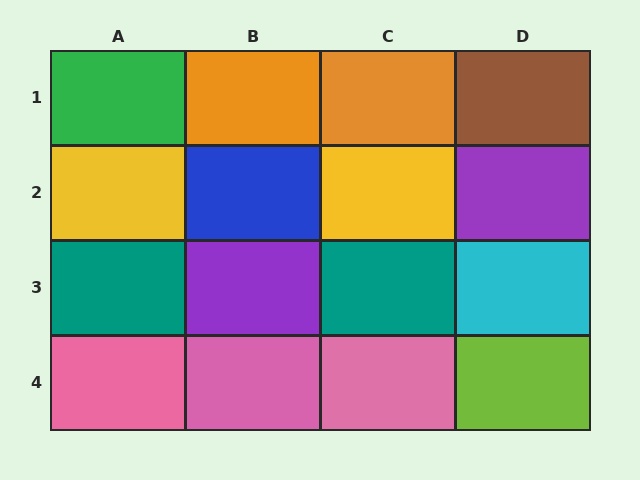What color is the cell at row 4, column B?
Pink.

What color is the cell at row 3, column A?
Teal.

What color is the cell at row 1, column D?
Brown.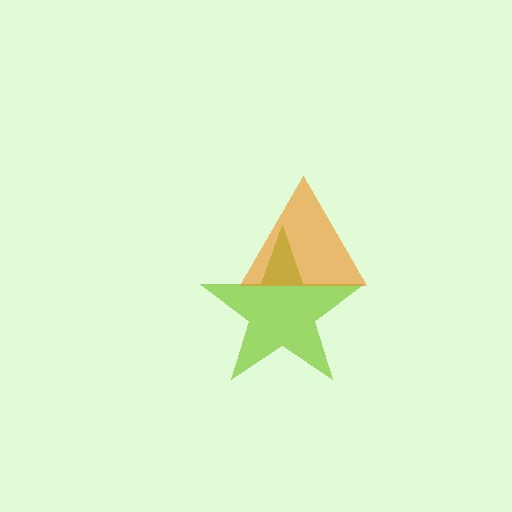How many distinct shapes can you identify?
There are 2 distinct shapes: a lime star, an orange triangle.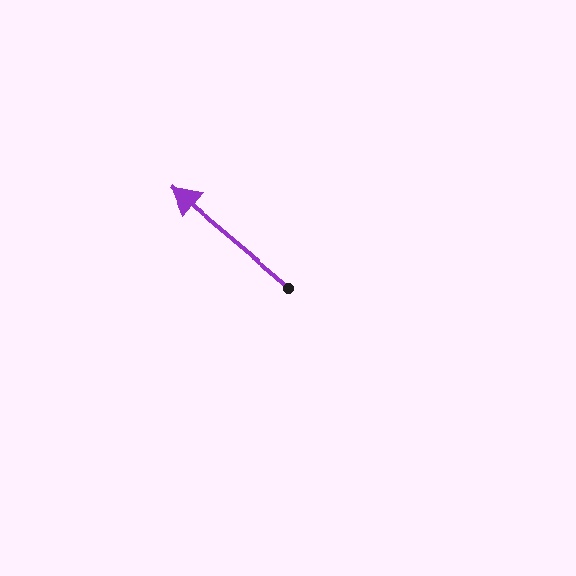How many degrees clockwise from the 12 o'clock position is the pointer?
Approximately 310 degrees.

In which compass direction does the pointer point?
Northwest.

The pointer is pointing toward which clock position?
Roughly 10 o'clock.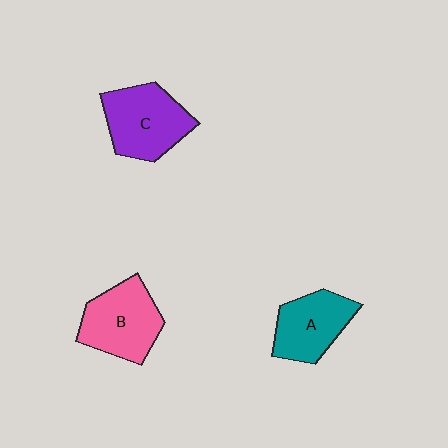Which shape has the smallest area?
Shape A (teal).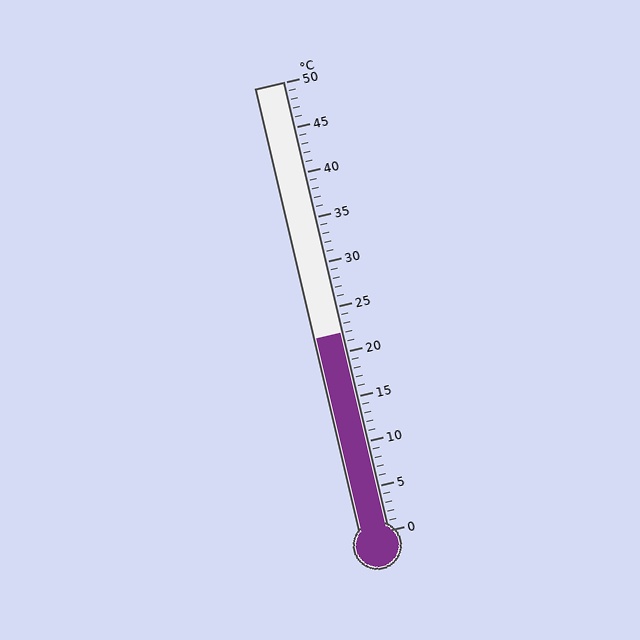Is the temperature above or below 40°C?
The temperature is below 40°C.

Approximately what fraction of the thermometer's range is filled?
The thermometer is filled to approximately 45% of its range.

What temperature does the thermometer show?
The thermometer shows approximately 22°C.